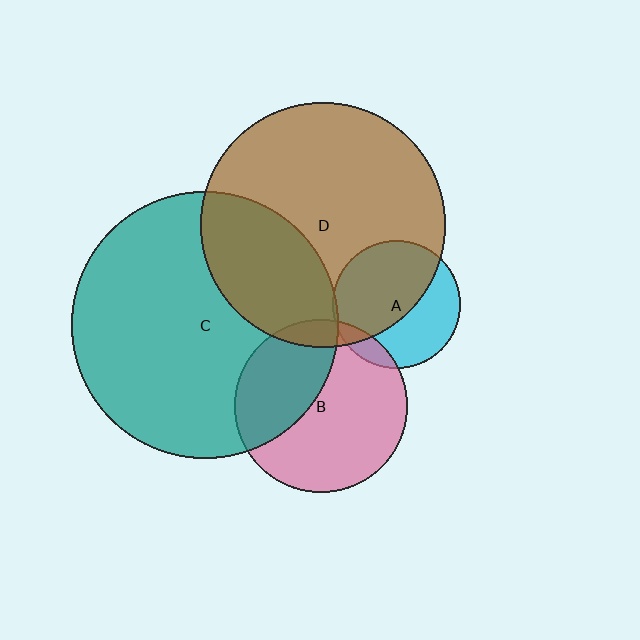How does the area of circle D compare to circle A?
Approximately 3.7 times.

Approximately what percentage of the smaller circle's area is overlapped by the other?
Approximately 10%.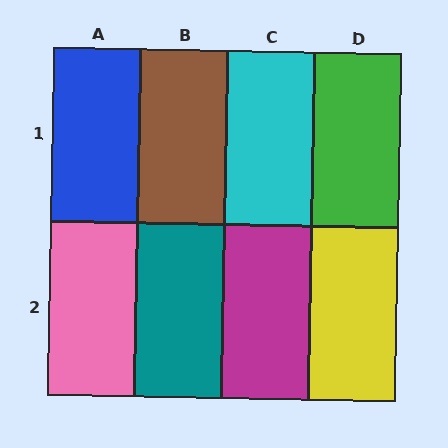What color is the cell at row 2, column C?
Magenta.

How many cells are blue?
1 cell is blue.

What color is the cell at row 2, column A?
Pink.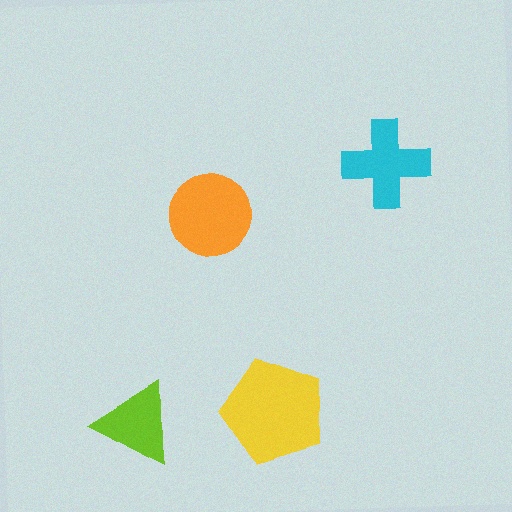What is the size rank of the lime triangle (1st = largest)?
4th.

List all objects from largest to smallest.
The yellow pentagon, the orange circle, the cyan cross, the lime triangle.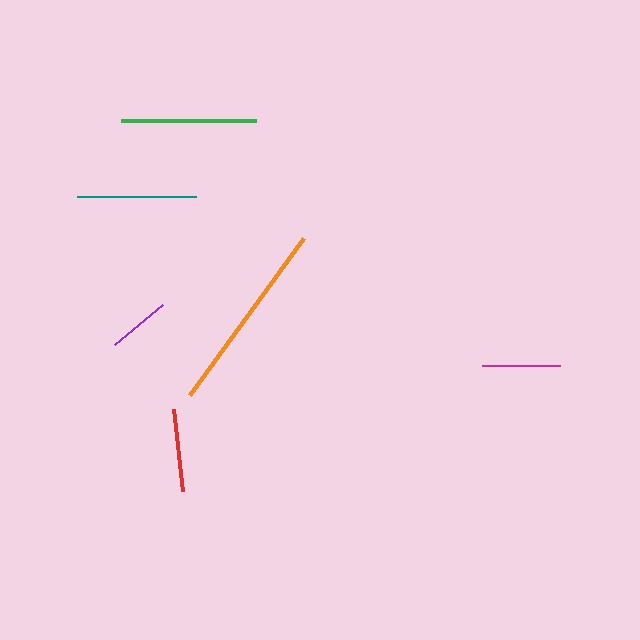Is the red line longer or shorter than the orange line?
The orange line is longer than the red line.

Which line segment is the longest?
The orange line is the longest at approximately 194 pixels.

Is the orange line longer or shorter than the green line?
The orange line is longer than the green line.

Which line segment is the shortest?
The purple line is the shortest at approximately 62 pixels.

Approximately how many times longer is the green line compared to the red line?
The green line is approximately 1.7 times the length of the red line.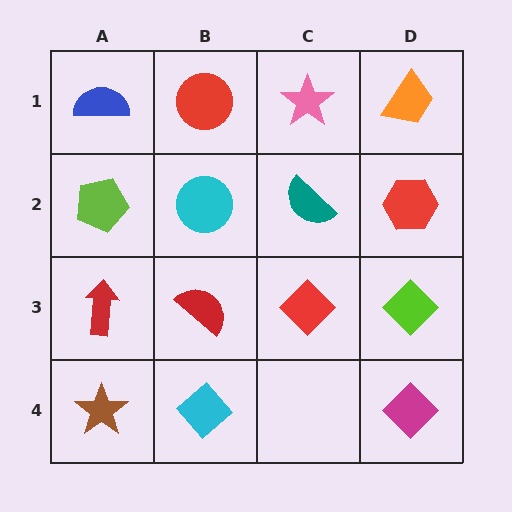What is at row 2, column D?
A red hexagon.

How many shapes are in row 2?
4 shapes.